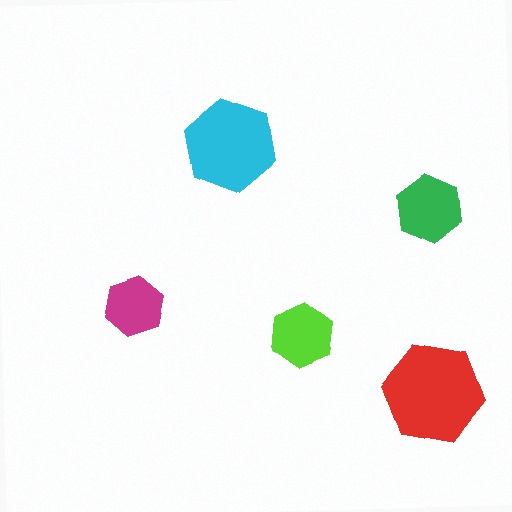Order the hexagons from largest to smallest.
the red one, the cyan one, the green one, the lime one, the magenta one.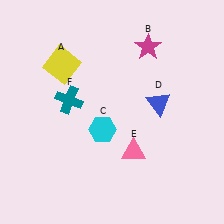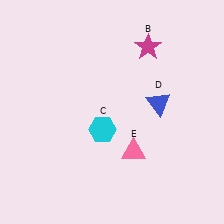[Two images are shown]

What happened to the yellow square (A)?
The yellow square (A) was removed in Image 2. It was in the top-left area of Image 1.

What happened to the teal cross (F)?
The teal cross (F) was removed in Image 2. It was in the top-left area of Image 1.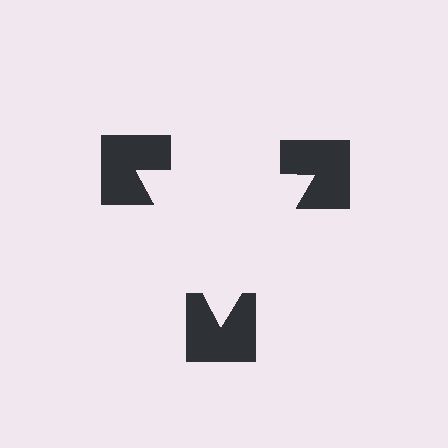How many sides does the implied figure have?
3 sides.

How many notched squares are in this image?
There are 3 — one at each vertex of the illusory triangle.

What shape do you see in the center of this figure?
An illusory triangle — its edges are inferred from the aligned wedge cuts in the notched squares, not physically drawn.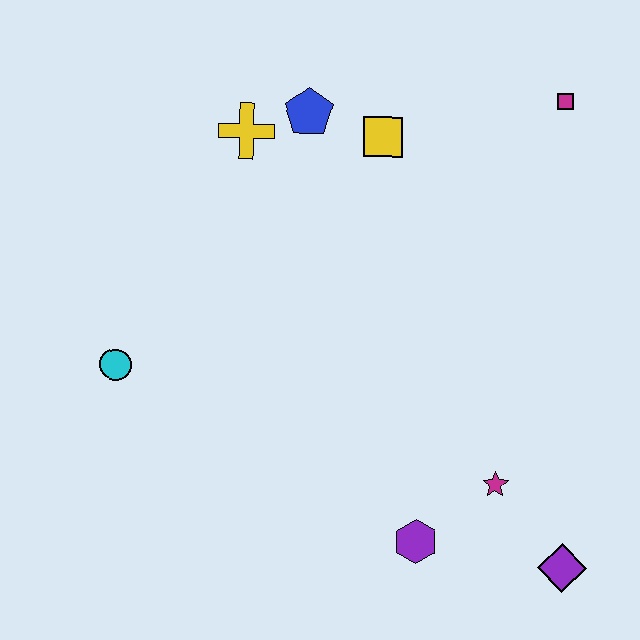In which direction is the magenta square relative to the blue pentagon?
The magenta square is to the right of the blue pentagon.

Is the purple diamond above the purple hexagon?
No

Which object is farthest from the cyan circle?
The magenta square is farthest from the cyan circle.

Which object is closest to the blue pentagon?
The yellow cross is closest to the blue pentagon.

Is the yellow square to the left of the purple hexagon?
Yes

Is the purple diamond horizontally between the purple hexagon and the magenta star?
No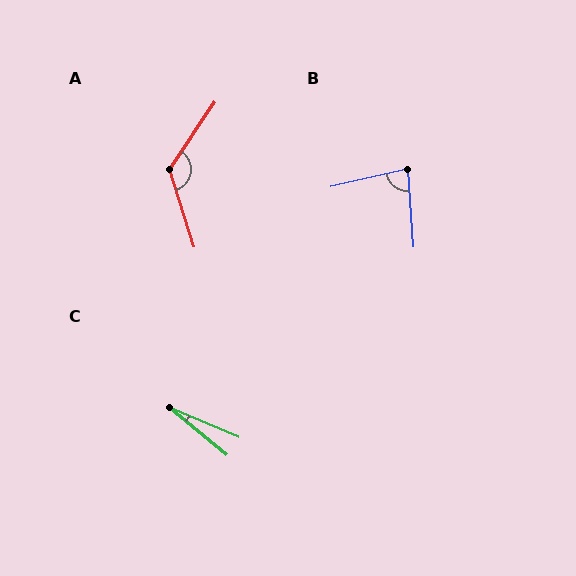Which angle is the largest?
A, at approximately 129 degrees.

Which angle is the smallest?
C, at approximately 17 degrees.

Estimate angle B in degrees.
Approximately 82 degrees.